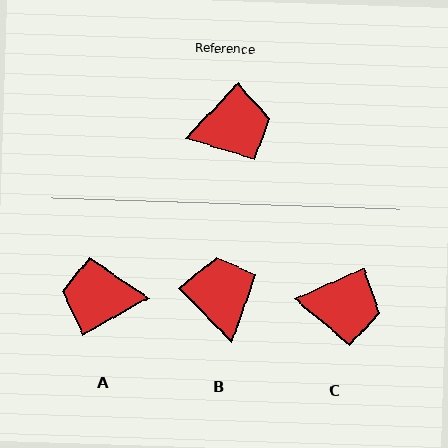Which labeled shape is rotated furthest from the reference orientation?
A, about 163 degrees away.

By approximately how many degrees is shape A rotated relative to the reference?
Approximately 163 degrees counter-clockwise.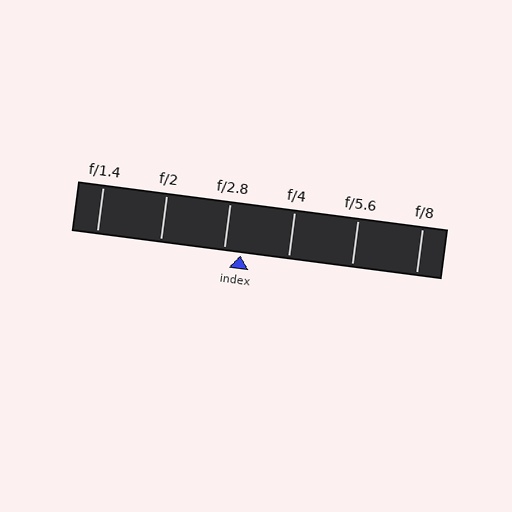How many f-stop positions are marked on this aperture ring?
There are 6 f-stop positions marked.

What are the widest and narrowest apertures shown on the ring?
The widest aperture shown is f/1.4 and the narrowest is f/8.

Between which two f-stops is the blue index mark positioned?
The index mark is between f/2.8 and f/4.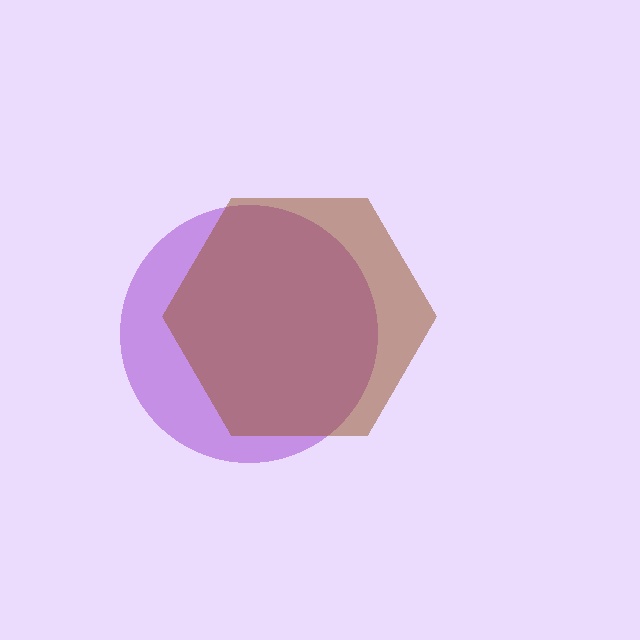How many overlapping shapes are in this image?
There are 2 overlapping shapes in the image.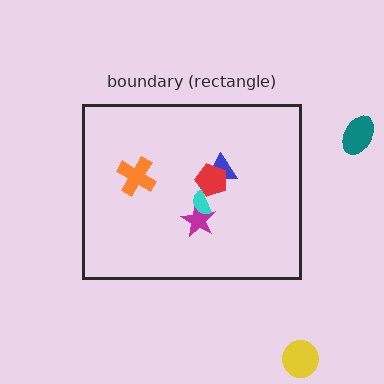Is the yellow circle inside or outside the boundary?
Outside.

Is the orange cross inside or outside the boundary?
Inside.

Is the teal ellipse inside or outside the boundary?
Outside.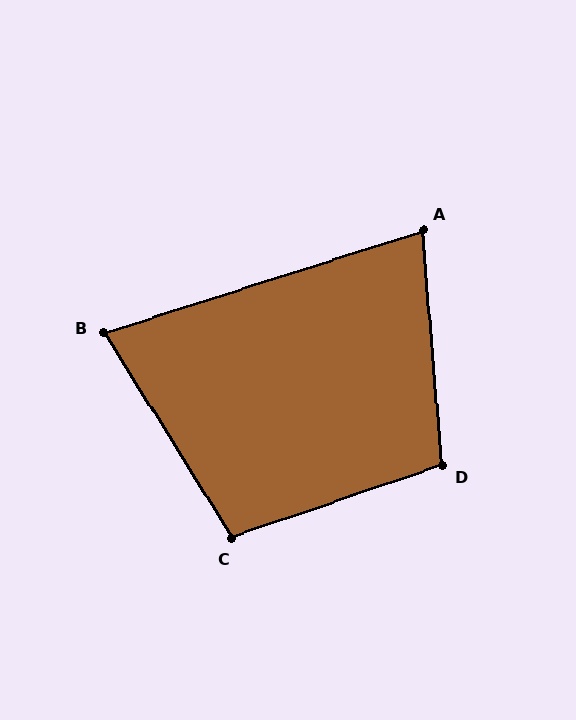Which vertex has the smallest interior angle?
B, at approximately 76 degrees.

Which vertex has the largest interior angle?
D, at approximately 104 degrees.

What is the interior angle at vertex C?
Approximately 103 degrees (obtuse).